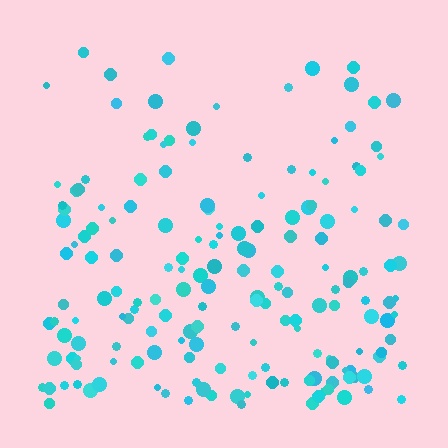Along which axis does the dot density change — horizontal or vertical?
Vertical.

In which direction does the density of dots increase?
From top to bottom, with the bottom side densest.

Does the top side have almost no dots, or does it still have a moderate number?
Still a moderate number, just noticeably fewer than the bottom.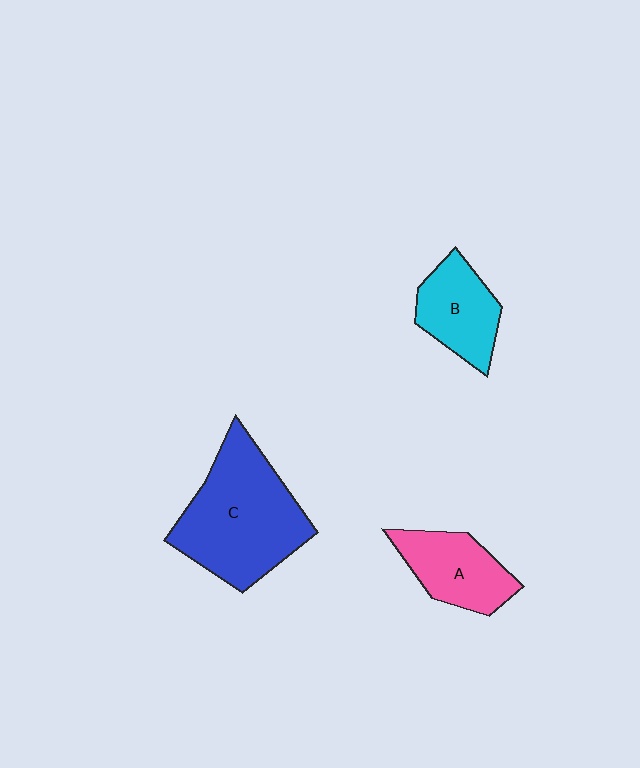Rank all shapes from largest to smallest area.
From largest to smallest: C (blue), A (pink), B (cyan).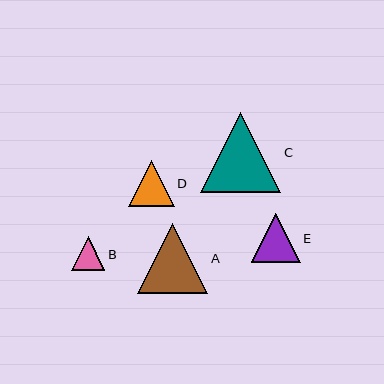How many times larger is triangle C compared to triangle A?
Triangle C is approximately 1.1 times the size of triangle A.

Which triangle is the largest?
Triangle C is the largest with a size of approximately 80 pixels.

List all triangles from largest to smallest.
From largest to smallest: C, A, E, D, B.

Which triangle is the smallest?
Triangle B is the smallest with a size of approximately 33 pixels.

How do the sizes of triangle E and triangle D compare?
Triangle E and triangle D are approximately the same size.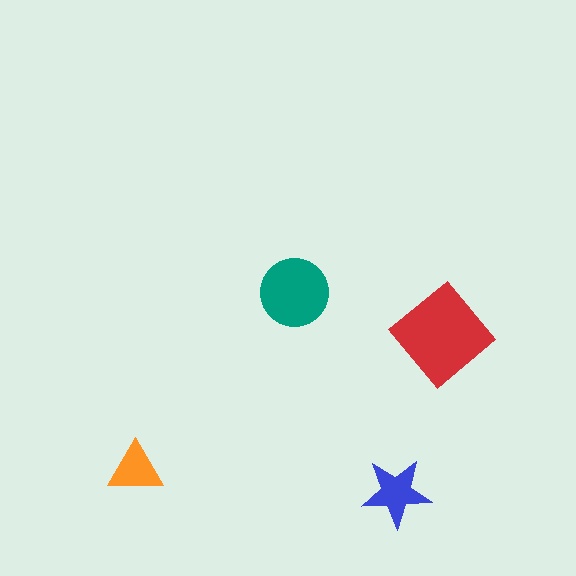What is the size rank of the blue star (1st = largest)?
3rd.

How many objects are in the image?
There are 4 objects in the image.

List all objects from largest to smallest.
The red diamond, the teal circle, the blue star, the orange triangle.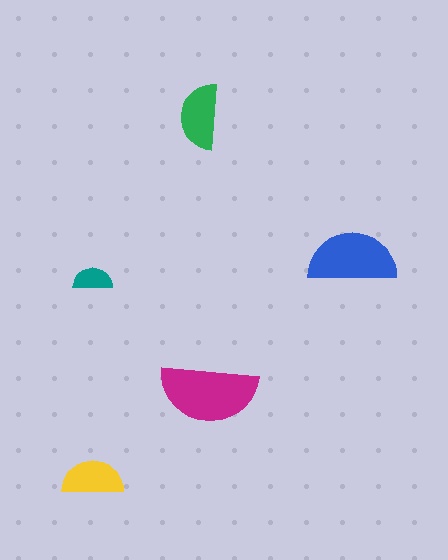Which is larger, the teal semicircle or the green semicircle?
The green one.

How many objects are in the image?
There are 5 objects in the image.